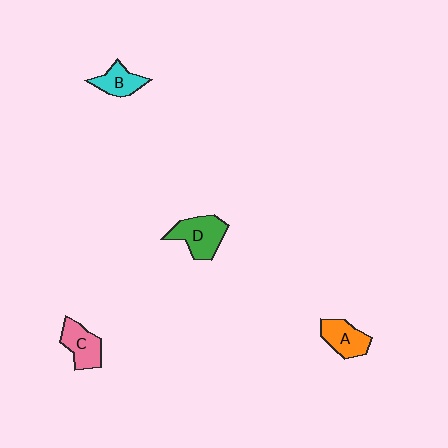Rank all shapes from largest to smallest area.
From largest to smallest: D (green), C (pink), A (orange), B (cyan).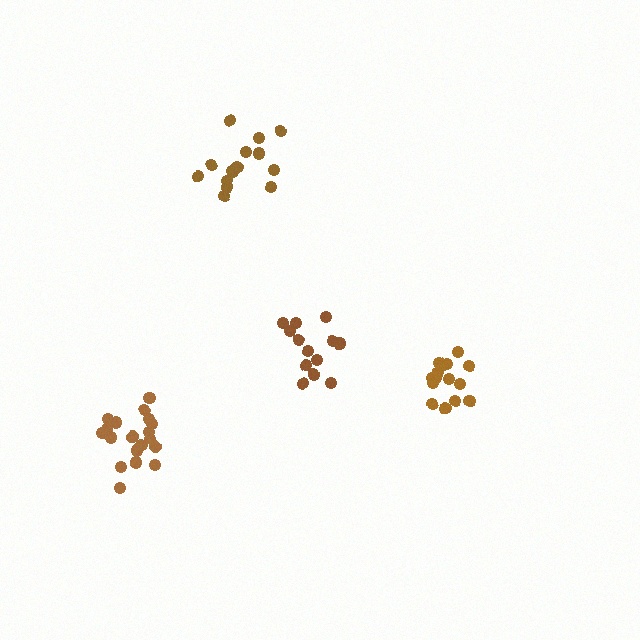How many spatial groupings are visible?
There are 4 spatial groupings.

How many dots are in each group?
Group 1: 15 dots, Group 2: 19 dots, Group 3: 15 dots, Group 4: 13 dots (62 total).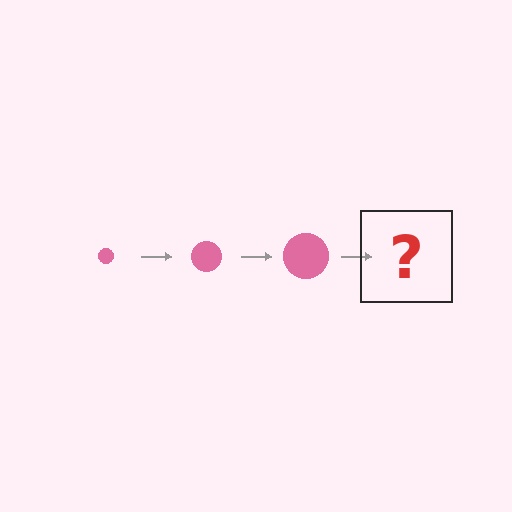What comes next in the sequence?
The next element should be a pink circle, larger than the previous one.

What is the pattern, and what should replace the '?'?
The pattern is that the circle gets progressively larger each step. The '?' should be a pink circle, larger than the previous one.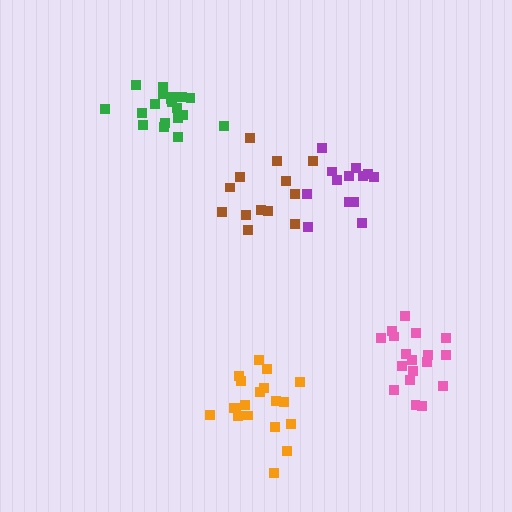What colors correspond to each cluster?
The clusters are colored: green, brown, pink, purple, orange.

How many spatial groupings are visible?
There are 5 spatial groupings.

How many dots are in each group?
Group 1: 19 dots, Group 2: 13 dots, Group 3: 18 dots, Group 4: 13 dots, Group 5: 19 dots (82 total).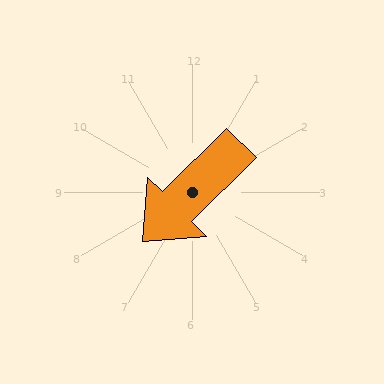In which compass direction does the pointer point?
Southwest.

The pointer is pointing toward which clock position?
Roughly 8 o'clock.